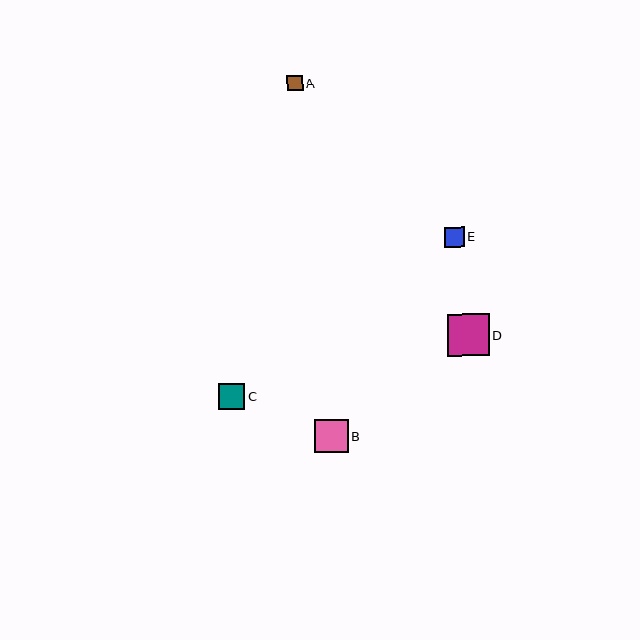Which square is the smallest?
Square A is the smallest with a size of approximately 15 pixels.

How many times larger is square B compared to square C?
Square B is approximately 1.3 times the size of square C.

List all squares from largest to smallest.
From largest to smallest: D, B, C, E, A.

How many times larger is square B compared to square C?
Square B is approximately 1.3 times the size of square C.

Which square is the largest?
Square D is the largest with a size of approximately 42 pixels.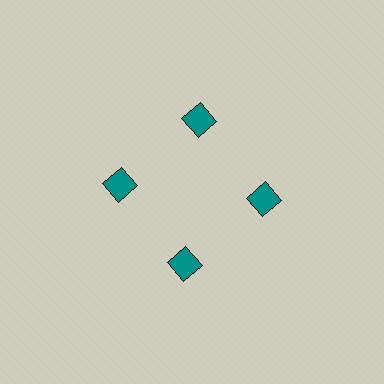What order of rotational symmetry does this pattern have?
This pattern has 4-fold rotational symmetry.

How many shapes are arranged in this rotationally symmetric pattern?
There are 4 shapes, arranged in 4 groups of 1.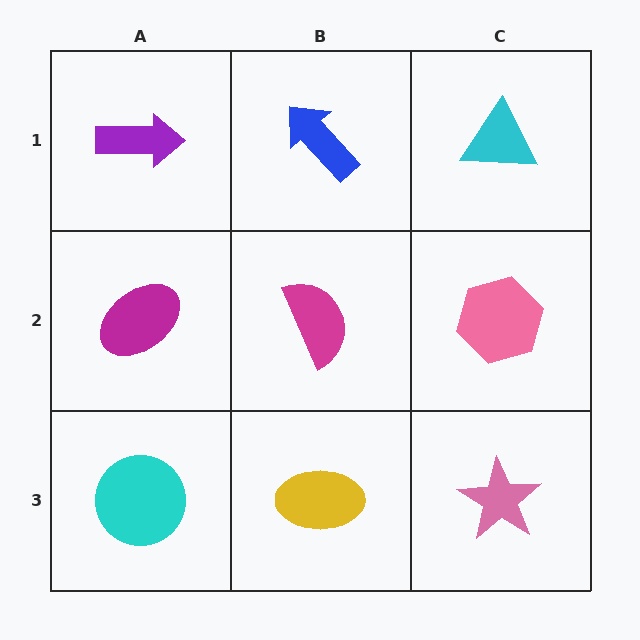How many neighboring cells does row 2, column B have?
4.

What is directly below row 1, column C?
A pink hexagon.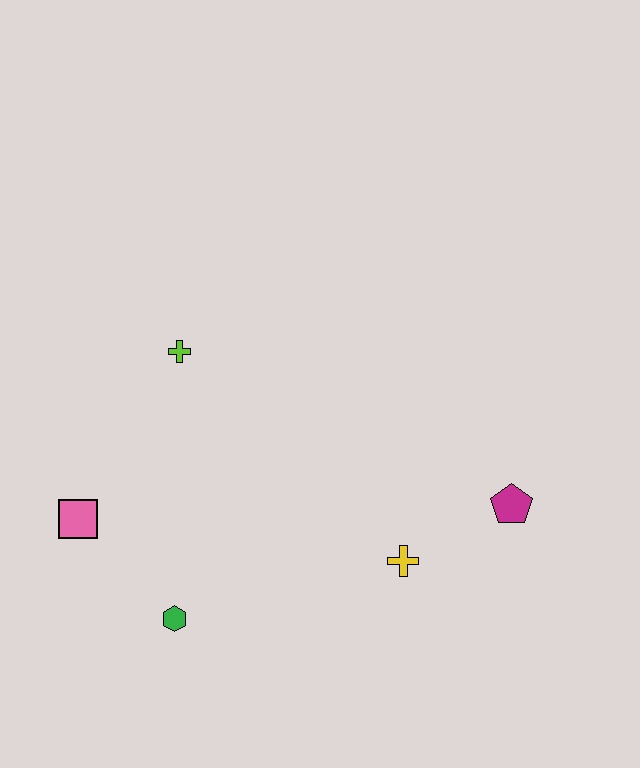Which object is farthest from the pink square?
The magenta pentagon is farthest from the pink square.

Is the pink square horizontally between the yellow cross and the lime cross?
No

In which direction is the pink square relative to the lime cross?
The pink square is below the lime cross.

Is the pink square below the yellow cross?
No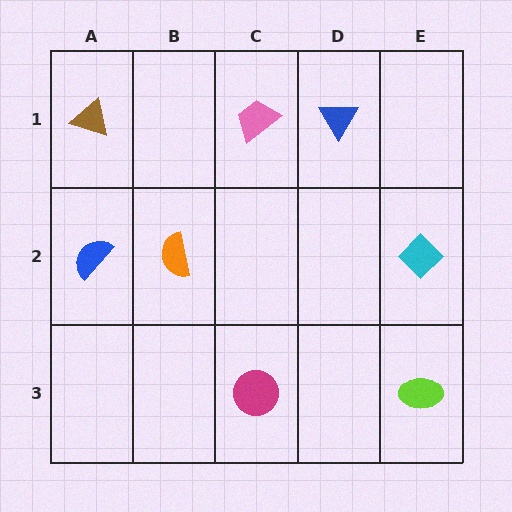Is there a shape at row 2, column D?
No, that cell is empty.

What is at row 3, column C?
A magenta circle.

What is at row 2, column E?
A cyan diamond.